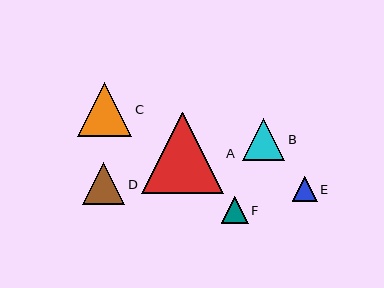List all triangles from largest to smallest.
From largest to smallest: A, C, B, D, F, E.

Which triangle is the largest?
Triangle A is the largest with a size of approximately 82 pixels.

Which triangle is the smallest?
Triangle E is the smallest with a size of approximately 25 pixels.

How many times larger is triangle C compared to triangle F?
Triangle C is approximately 2.0 times the size of triangle F.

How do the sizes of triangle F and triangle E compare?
Triangle F and triangle E are approximately the same size.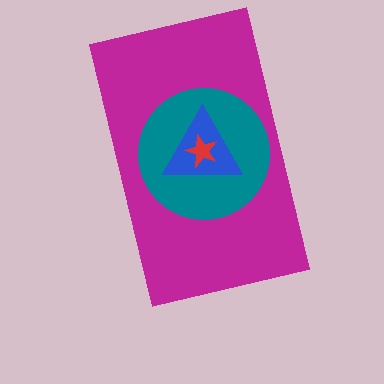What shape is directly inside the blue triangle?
The red star.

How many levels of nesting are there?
4.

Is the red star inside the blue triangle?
Yes.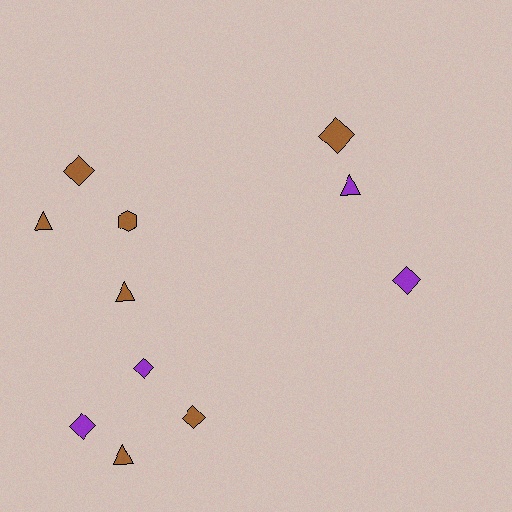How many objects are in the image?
There are 11 objects.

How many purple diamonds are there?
There are 3 purple diamonds.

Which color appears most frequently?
Brown, with 7 objects.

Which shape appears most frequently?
Diamond, with 6 objects.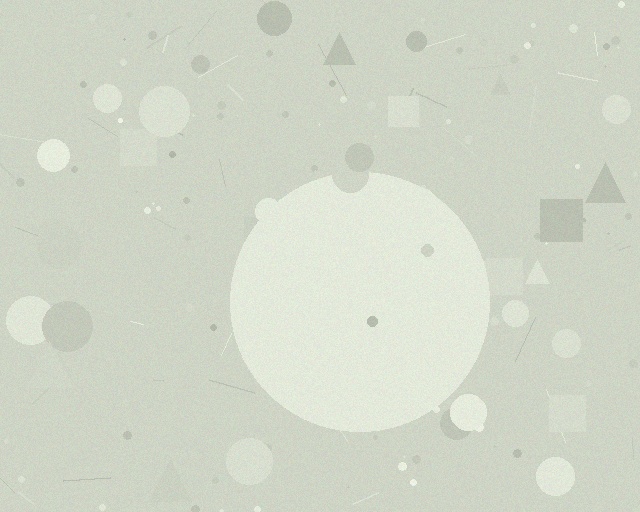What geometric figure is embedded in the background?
A circle is embedded in the background.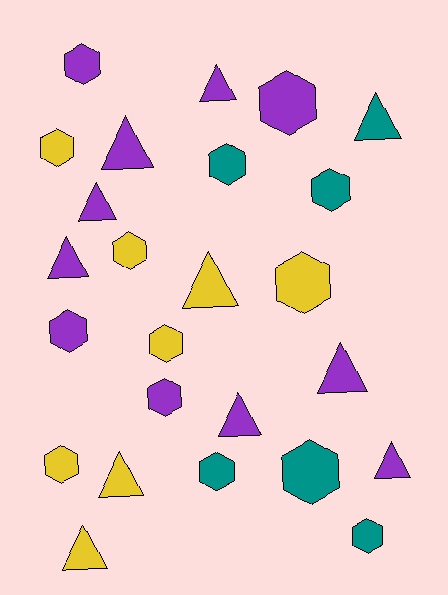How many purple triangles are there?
There are 7 purple triangles.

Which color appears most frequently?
Purple, with 11 objects.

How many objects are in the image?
There are 25 objects.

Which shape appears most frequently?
Hexagon, with 14 objects.